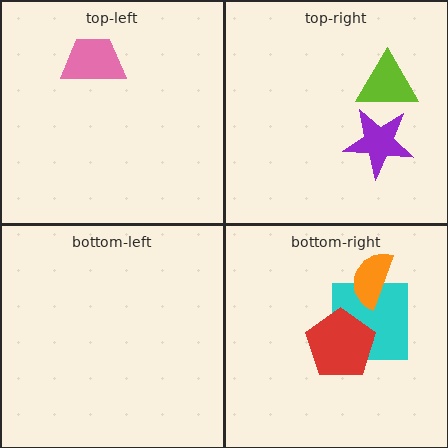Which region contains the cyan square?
The bottom-right region.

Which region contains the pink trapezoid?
The top-left region.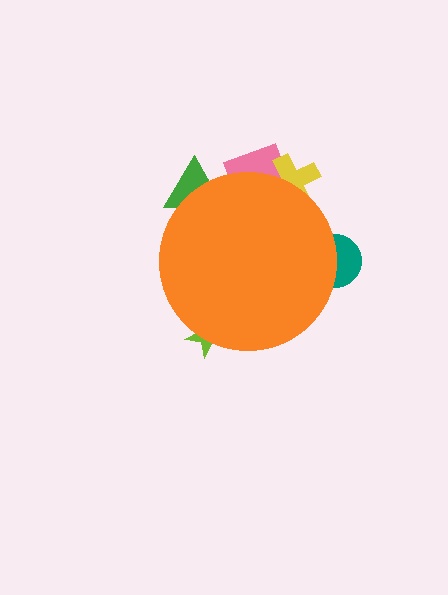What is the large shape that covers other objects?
An orange circle.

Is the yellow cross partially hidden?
Yes, the yellow cross is partially hidden behind the orange circle.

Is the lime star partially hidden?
Yes, the lime star is partially hidden behind the orange circle.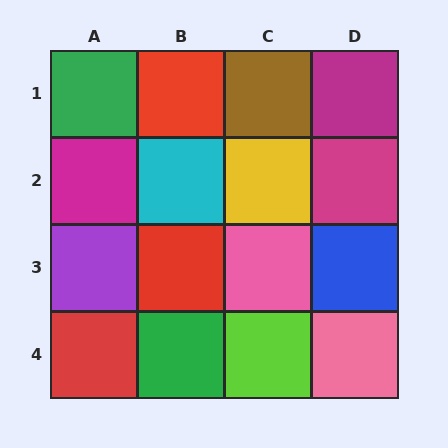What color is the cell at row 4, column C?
Lime.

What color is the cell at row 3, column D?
Blue.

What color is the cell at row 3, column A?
Purple.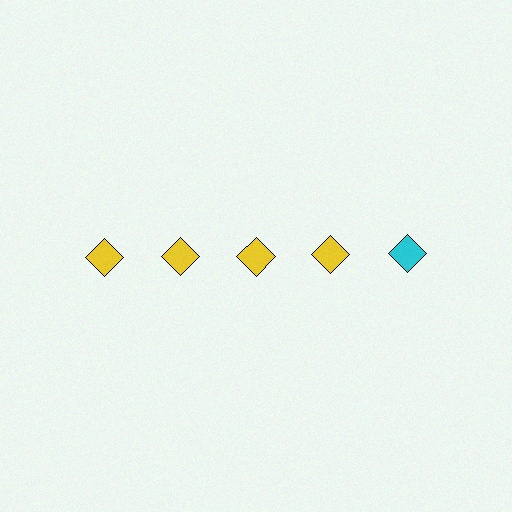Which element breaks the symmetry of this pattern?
The cyan diamond in the top row, rightmost column breaks the symmetry. All other shapes are yellow diamonds.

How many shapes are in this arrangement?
There are 5 shapes arranged in a grid pattern.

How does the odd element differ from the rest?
It has a different color: cyan instead of yellow.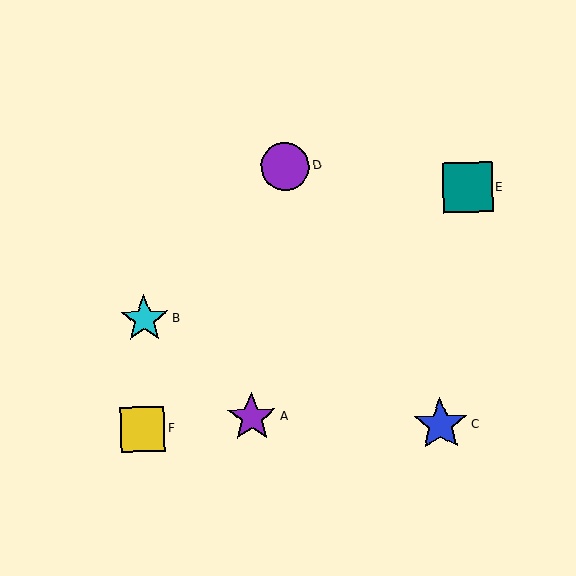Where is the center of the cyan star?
The center of the cyan star is at (144, 319).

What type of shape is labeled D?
Shape D is a purple circle.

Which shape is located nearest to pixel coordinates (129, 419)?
The yellow square (labeled F) at (143, 429) is nearest to that location.